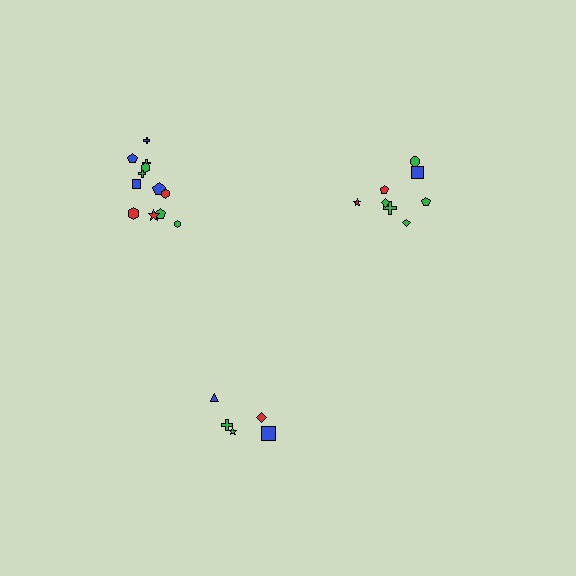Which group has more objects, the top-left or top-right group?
The top-left group.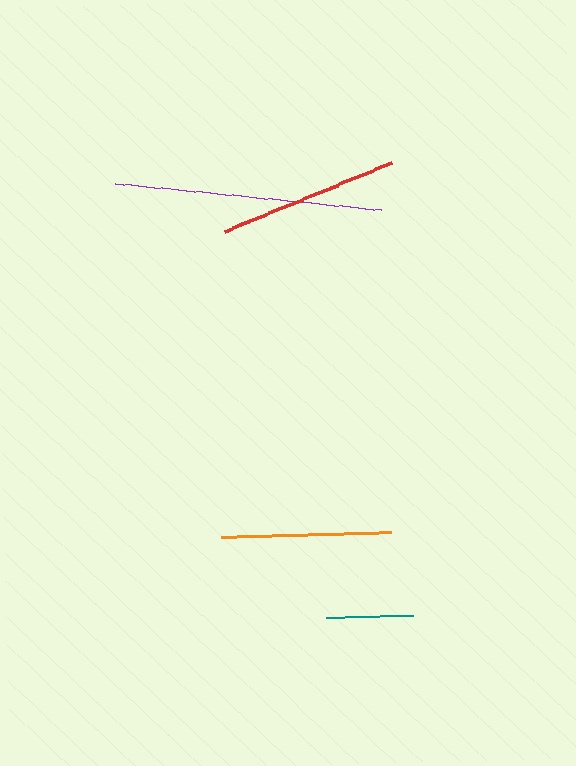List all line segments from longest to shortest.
From longest to shortest: purple, red, orange, teal.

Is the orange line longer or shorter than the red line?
The red line is longer than the orange line.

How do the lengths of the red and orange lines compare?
The red and orange lines are approximately the same length.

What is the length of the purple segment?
The purple segment is approximately 267 pixels long.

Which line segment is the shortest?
The teal line is the shortest at approximately 86 pixels.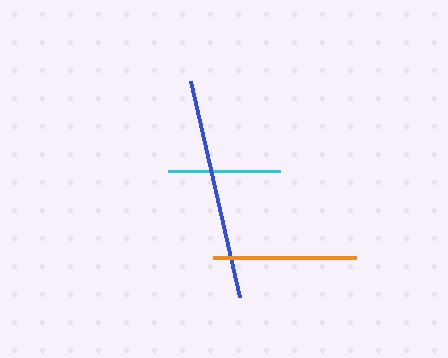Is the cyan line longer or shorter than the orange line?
The orange line is longer than the cyan line.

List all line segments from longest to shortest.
From longest to shortest: blue, orange, cyan.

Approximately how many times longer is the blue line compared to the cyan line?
The blue line is approximately 2.0 times the length of the cyan line.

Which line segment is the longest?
The blue line is the longest at approximately 221 pixels.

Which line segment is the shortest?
The cyan line is the shortest at approximately 112 pixels.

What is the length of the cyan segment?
The cyan segment is approximately 112 pixels long.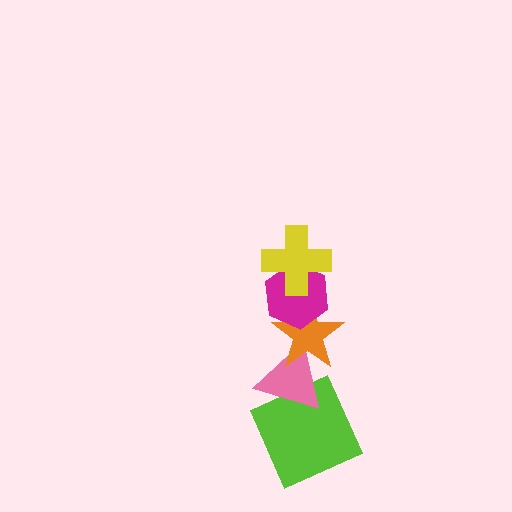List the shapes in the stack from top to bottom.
From top to bottom: the yellow cross, the magenta hexagon, the orange star, the pink triangle, the lime square.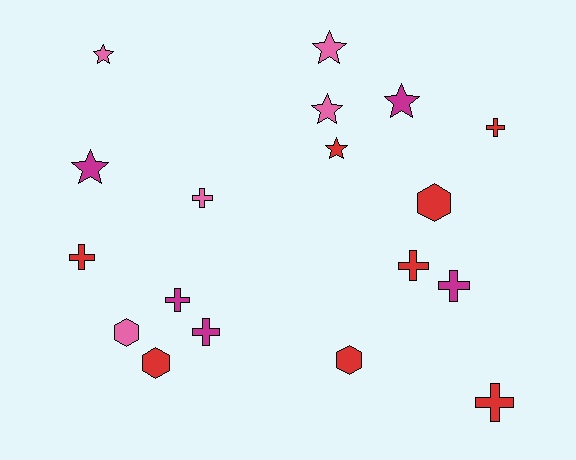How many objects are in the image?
There are 18 objects.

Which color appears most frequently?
Red, with 8 objects.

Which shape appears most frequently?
Cross, with 8 objects.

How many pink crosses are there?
There is 1 pink cross.